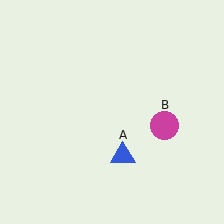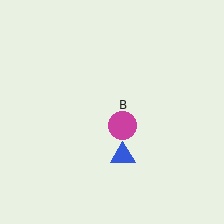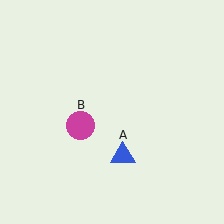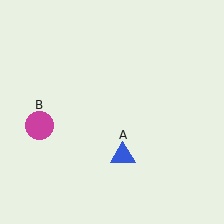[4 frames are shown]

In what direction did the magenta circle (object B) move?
The magenta circle (object B) moved left.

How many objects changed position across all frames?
1 object changed position: magenta circle (object B).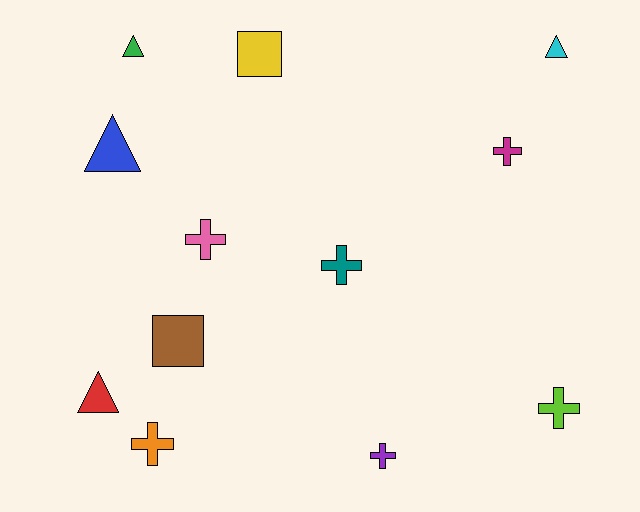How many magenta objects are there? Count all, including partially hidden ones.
There is 1 magenta object.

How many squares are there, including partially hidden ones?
There are 2 squares.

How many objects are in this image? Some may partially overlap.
There are 12 objects.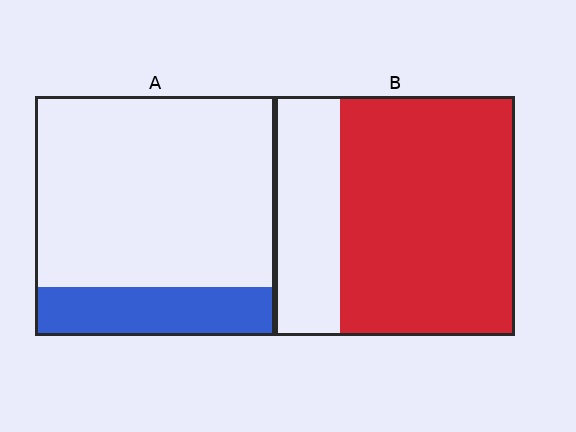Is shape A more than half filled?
No.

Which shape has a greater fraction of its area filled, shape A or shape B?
Shape B.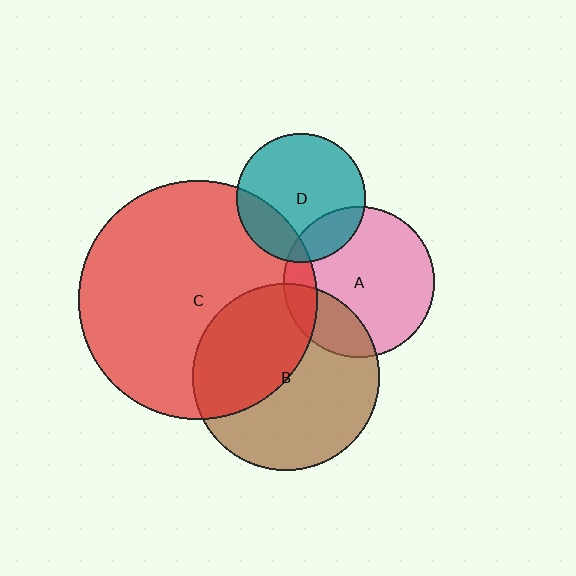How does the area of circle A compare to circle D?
Approximately 1.4 times.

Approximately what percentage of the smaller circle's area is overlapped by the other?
Approximately 15%.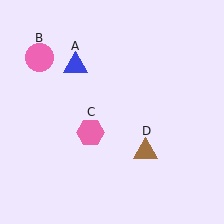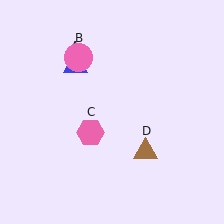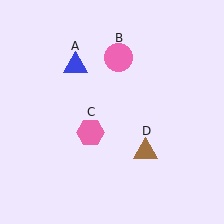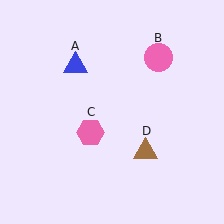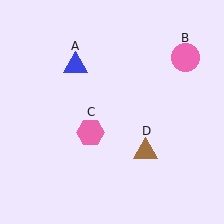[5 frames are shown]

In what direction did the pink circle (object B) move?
The pink circle (object B) moved right.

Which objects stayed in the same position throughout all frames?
Blue triangle (object A) and pink hexagon (object C) and brown triangle (object D) remained stationary.